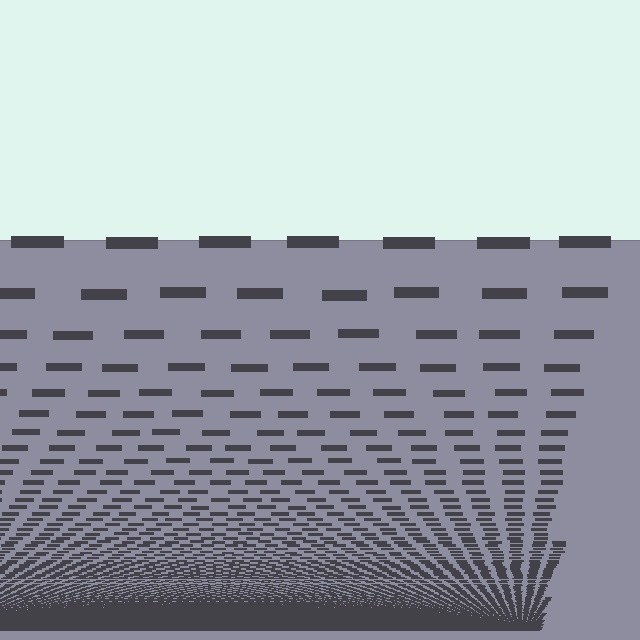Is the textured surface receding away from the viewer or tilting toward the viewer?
The surface appears to tilt toward the viewer. Texture elements get larger and sparser toward the top.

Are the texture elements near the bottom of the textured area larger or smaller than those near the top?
Smaller. The gradient is inverted — elements near the bottom are smaller and denser.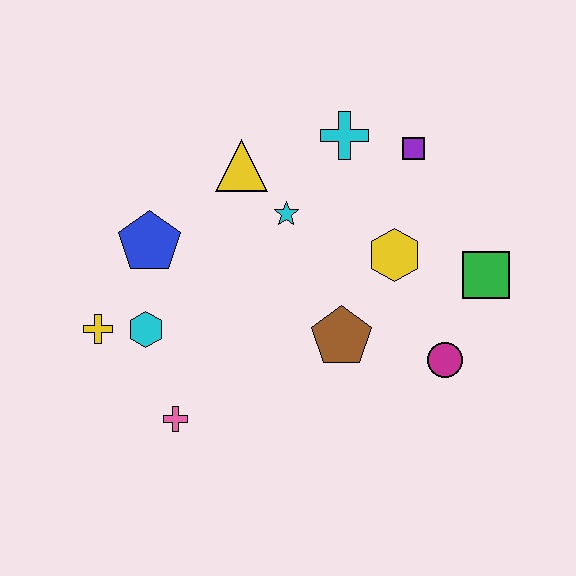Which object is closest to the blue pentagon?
The cyan hexagon is closest to the blue pentagon.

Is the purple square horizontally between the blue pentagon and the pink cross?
No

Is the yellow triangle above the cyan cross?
No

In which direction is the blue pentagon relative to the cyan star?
The blue pentagon is to the left of the cyan star.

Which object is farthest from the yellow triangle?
The magenta circle is farthest from the yellow triangle.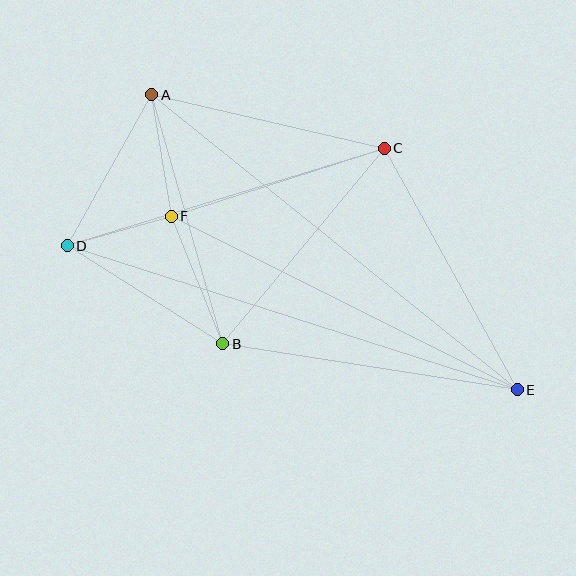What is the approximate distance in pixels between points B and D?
The distance between B and D is approximately 184 pixels.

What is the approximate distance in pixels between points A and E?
The distance between A and E is approximately 470 pixels.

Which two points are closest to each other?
Points D and F are closest to each other.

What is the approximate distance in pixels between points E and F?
The distance between E and F is approximately 387 pixels.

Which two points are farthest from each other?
Points D and E are farthest from each other.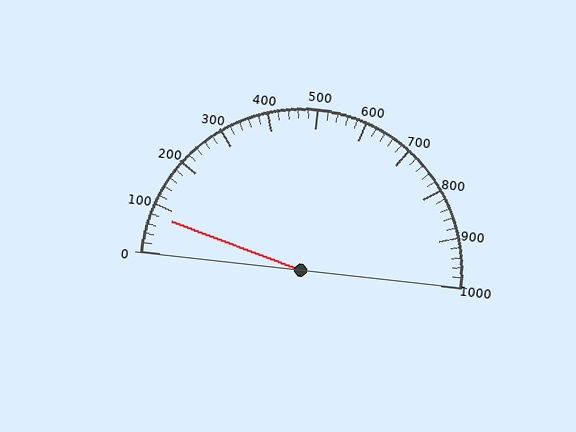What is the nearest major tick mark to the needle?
The nearest major tick mark is 100.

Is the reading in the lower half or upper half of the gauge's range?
The reading is in the lower half of the range (0 to 1000).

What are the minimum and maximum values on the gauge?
The gauge ranges from 0 to 1000.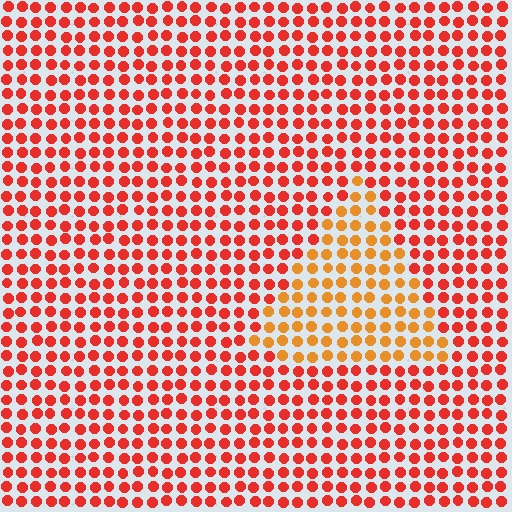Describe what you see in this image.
The image is filled with small red elements in a uniform arrangement. A triangle-shaped region is visible where the elements are tinted to a slightly different hue, forming a subtle color boundary.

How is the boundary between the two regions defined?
The boundary is defined purely by a slight shift in hue (about 31 degrees). Spacing, size, and orientation are identical on both sides.